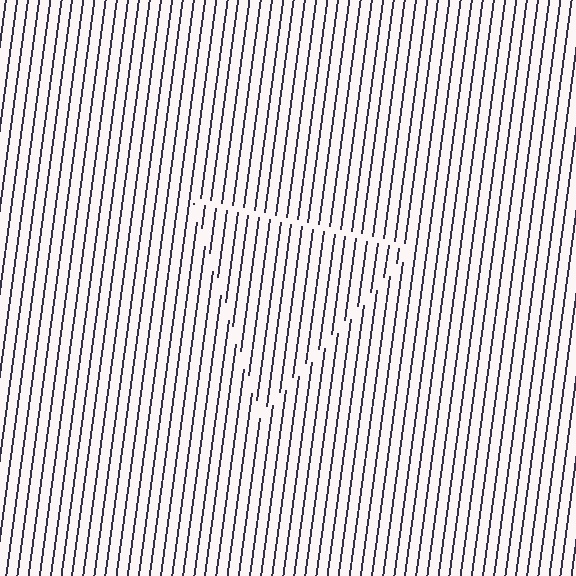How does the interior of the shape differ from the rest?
The interior of the shape contains the same grating, shifted by half a period — the contour is defined by the phase discontinuity where line-ends from the inner and outer gratings abut.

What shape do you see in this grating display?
An illusory triangle. The interior of the shape contains the same grating, shifted by half a period — the contour is defined by the phase discontinuity where line-ends from the inner and outer gratings abut.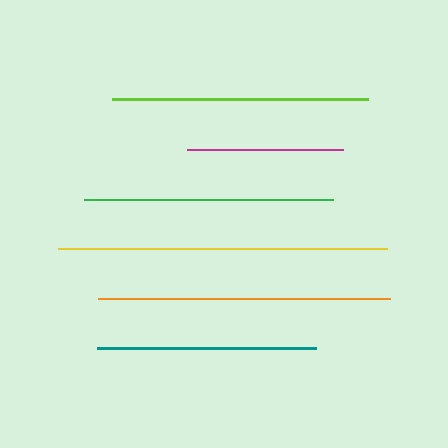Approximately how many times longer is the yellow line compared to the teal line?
The yellow line is approximately 1.5 times the length of the teal line.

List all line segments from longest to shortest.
From longest to shortest: yellow, orange, lime, green, teal, magenta.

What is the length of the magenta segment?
The magenta segment is approximately 156 pixels long.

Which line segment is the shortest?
The magenta line is the shortest at approximately 156 pixels.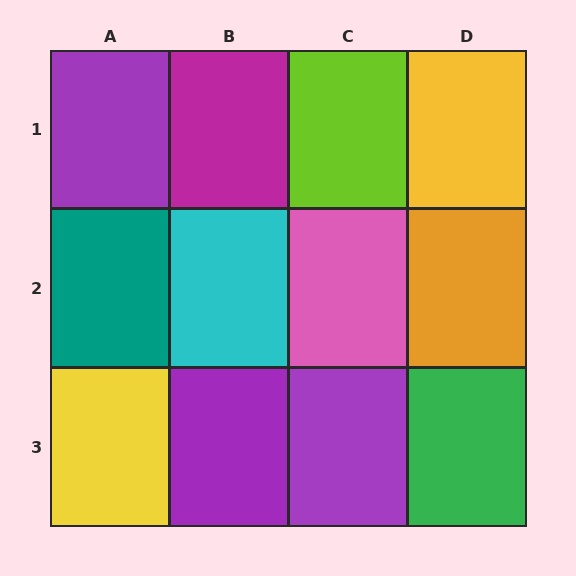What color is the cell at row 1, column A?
Purple.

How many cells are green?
1 cell is green.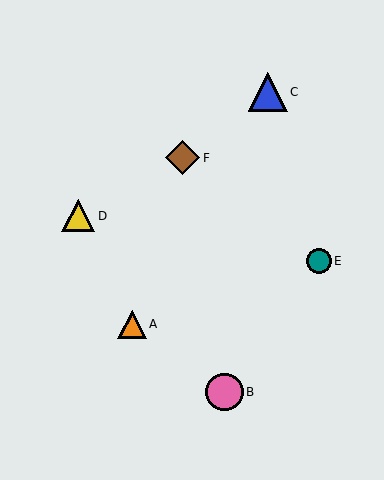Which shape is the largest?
The blue triangle (labeled C) is the largest.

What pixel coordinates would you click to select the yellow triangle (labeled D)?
Click at (78, 216) to select the yellow triangle D.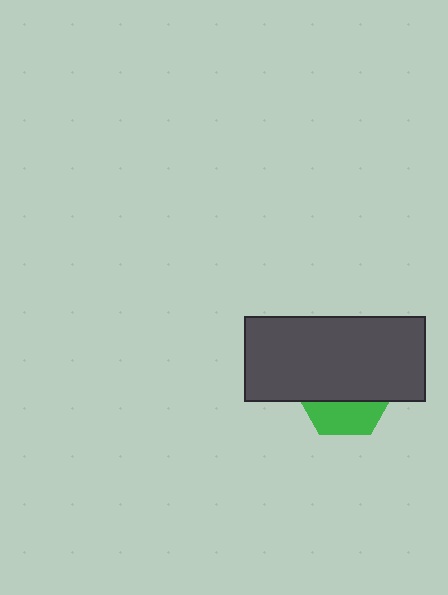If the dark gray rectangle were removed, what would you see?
You would see the complete green hexagon.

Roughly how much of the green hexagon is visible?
A small part of it is visible (roughly 35%).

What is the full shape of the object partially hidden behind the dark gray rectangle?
The partially hidden object is a green hexagon.